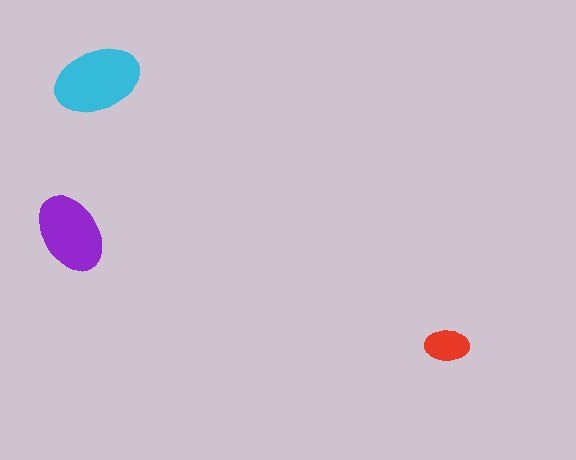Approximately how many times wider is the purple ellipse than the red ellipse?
About 2 times wider.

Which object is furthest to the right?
The red ellipse is rightmost.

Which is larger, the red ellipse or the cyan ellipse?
The cyan one.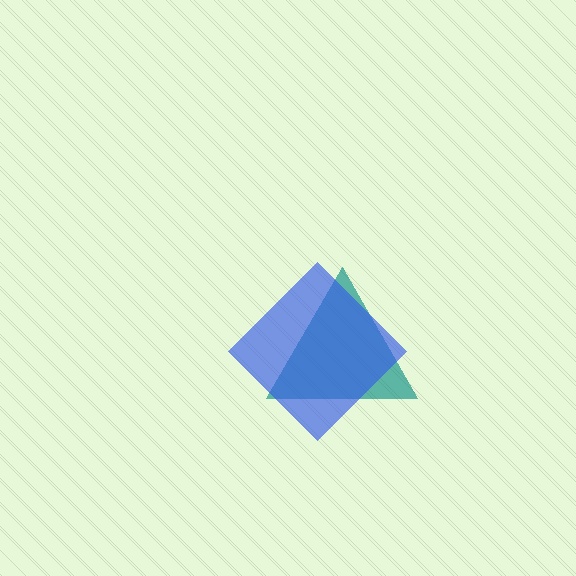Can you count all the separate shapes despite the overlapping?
Yes, there are 2 separate shapes.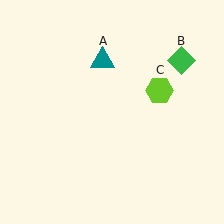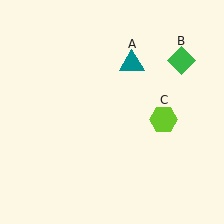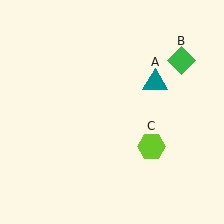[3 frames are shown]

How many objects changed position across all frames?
2 objects changed position: teal triangle (object A), lime hexagon (object C).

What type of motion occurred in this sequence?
The teal triangle (object A), lime hexagon (object C) rotated clockwise around the center of the scene.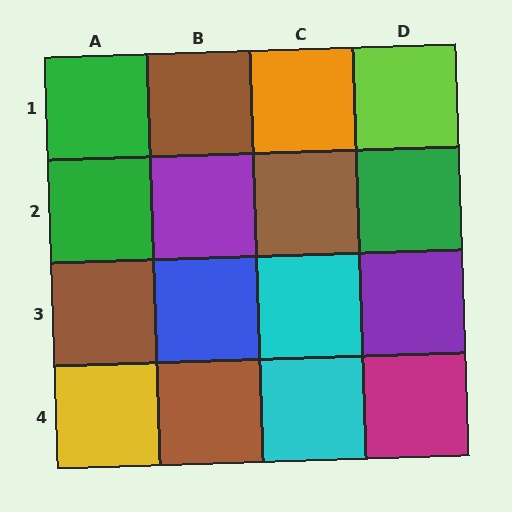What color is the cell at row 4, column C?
Cyan.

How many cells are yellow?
1 cell is yellow.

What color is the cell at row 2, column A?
Green.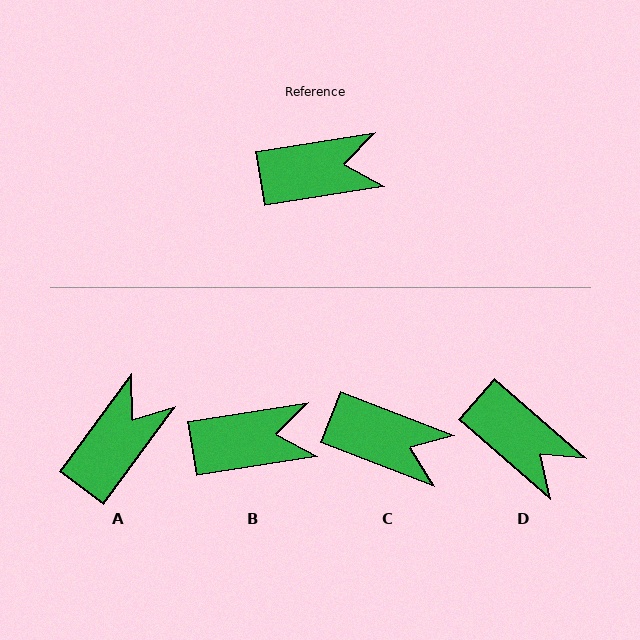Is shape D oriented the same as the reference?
No, it is off by about 50 degrees.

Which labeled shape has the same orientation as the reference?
B.